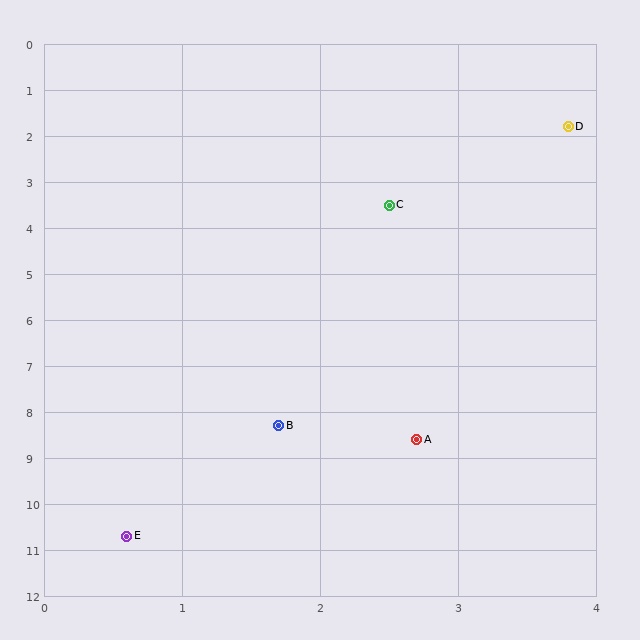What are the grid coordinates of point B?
Point B is at approximately (1.7, 8.3).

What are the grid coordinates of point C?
Point C is at approximately (2.5, 3.5).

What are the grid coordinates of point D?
Point D is at approximately (3.8, 1.8).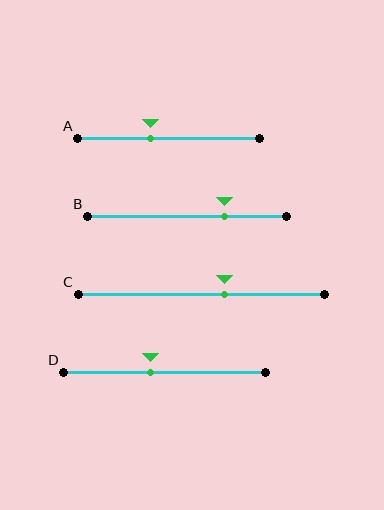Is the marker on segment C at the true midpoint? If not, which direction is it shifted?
No, the marker on segment C is shifted to the right by about 10% of the segment length.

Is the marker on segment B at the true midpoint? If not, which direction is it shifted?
No, the marker on segment B is shifted to the right by about 19% of the segment length.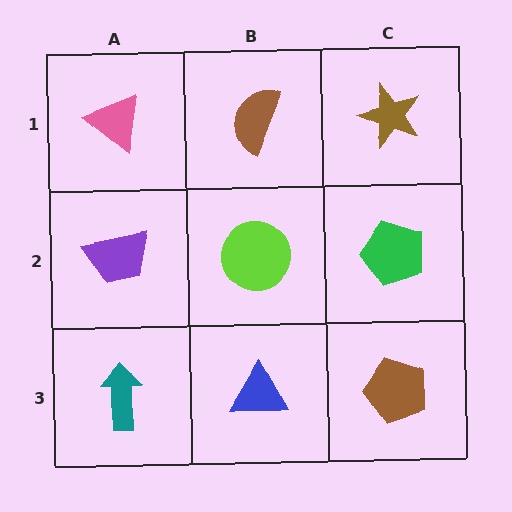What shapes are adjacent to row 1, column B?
A lime circle (row 2, column B), a pink triangle (row 1, column A), a brown star (row 1, column C).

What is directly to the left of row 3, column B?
A teal arrow.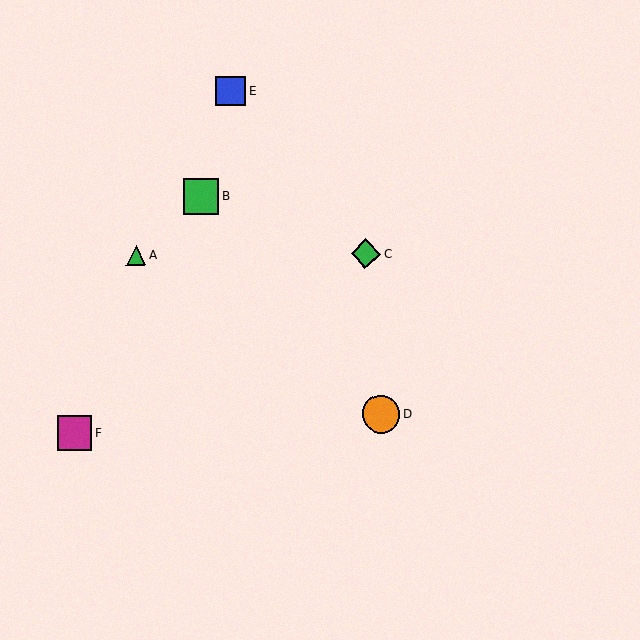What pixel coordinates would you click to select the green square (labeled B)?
Click at (201, 196) to select the green square B.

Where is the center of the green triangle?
The center of the green triangle is at (136, 256).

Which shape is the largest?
The orange circle (labeled D) is the largest.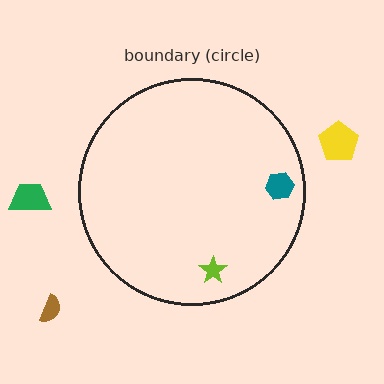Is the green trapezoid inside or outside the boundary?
Outside.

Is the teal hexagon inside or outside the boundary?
Inside.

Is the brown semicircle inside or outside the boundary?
Outside.